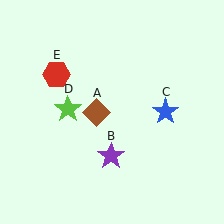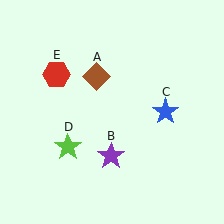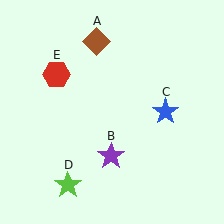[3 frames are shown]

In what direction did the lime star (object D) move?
The lime star (object D) moved down.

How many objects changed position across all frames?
2 objects changed position: brown diamond (object A), lime star (object D).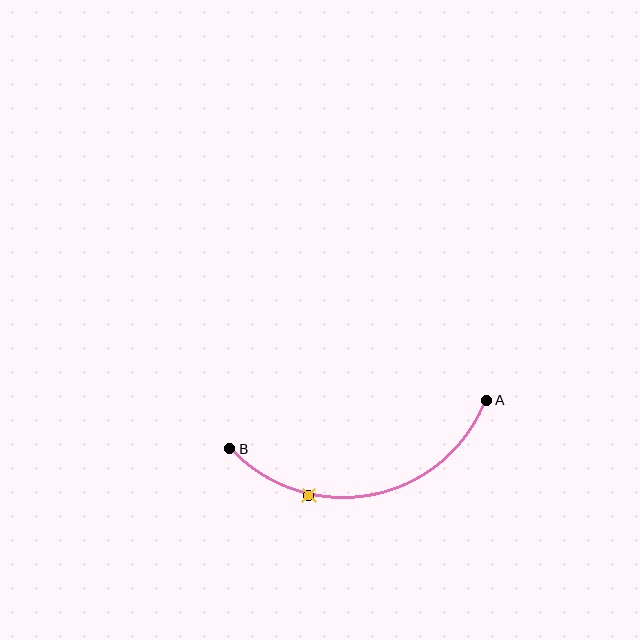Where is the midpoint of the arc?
The arc midpoint is the point on the curve farthest from the straight line joining A and B. It sits below that line.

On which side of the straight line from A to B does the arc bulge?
The arc bulges below the straight line connecting A and B.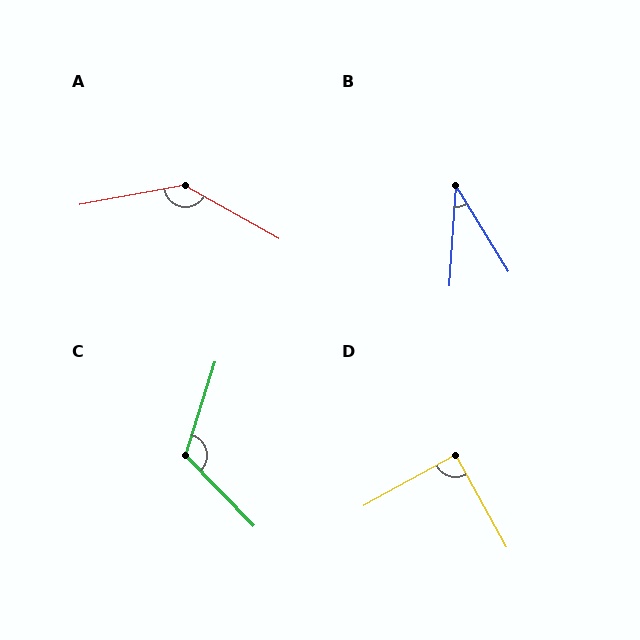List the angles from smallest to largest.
B (35°), D (90°), C (118°), A (140°).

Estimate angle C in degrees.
Approximately 118 degrees.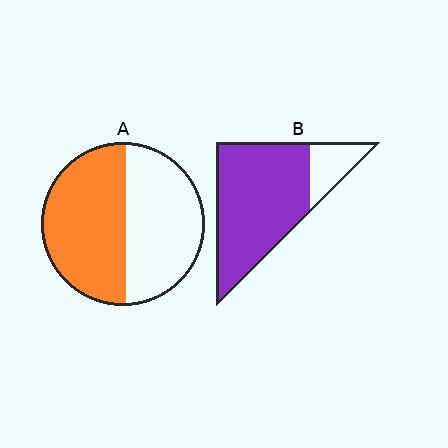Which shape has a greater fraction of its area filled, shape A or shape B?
Shape B.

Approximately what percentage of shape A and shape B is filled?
A is approximately 50% and B is approximately 80%.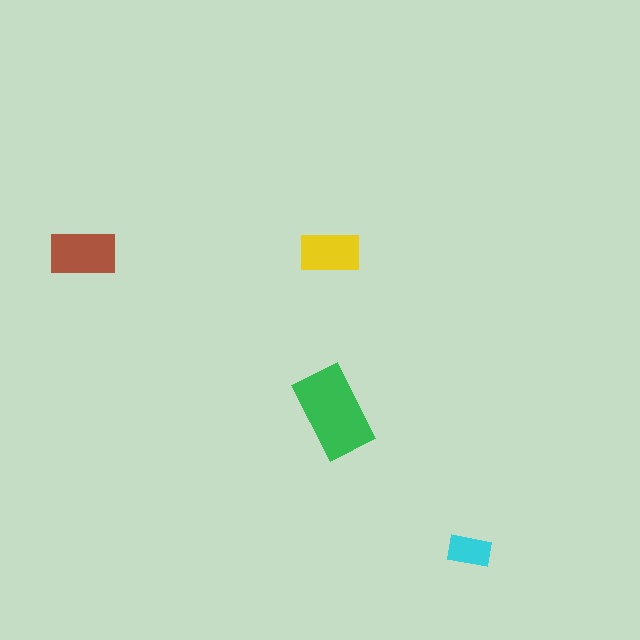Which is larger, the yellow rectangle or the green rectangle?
The green one.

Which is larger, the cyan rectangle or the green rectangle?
The green one.